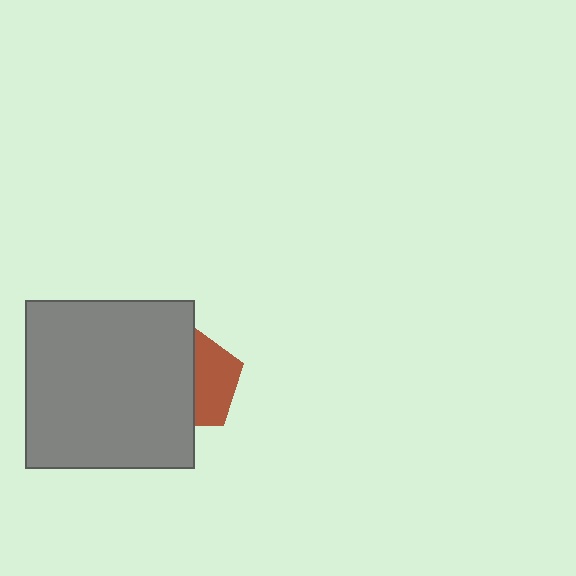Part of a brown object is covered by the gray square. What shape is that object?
It is a pentagon.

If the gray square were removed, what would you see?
You would see the complete brown pentagon.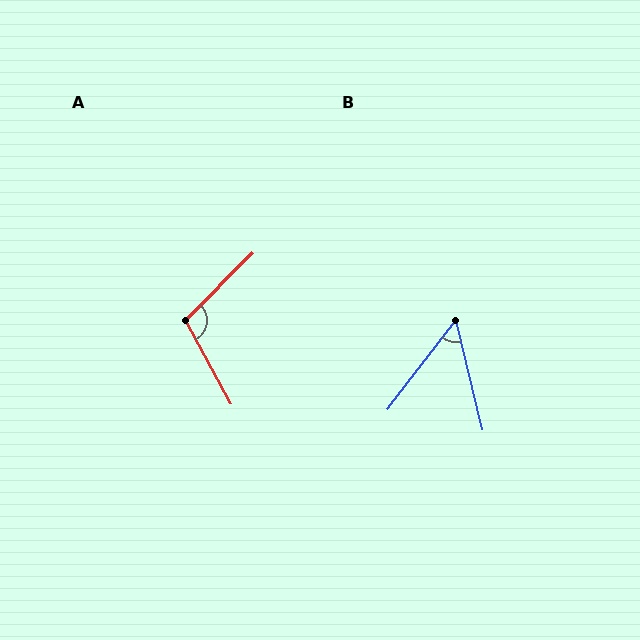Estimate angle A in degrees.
Approximately 106 degrees.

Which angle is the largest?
A, at approximately 106 degrees.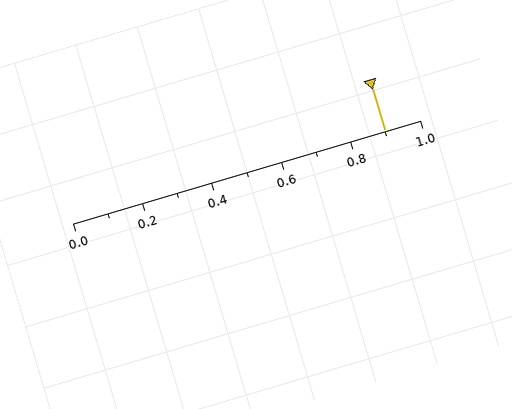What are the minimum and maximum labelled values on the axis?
The axis runs from 0.0 to 1.0.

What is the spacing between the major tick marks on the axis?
The major ticks are spaced 0.2 apart.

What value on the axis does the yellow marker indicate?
The marker indicates approximately 0.9.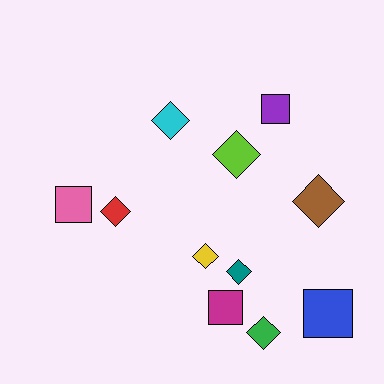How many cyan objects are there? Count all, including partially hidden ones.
There is 1 cyan object.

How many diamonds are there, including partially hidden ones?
There are 7 diamonds.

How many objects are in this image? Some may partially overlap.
There are 11 objects.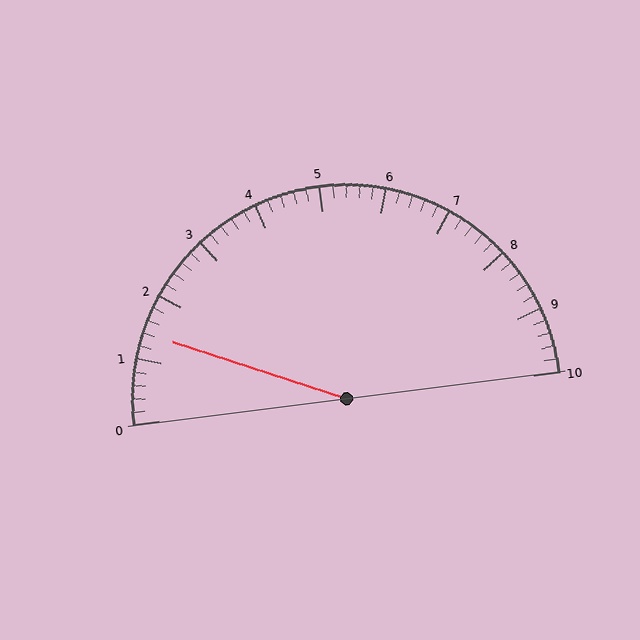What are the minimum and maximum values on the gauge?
The gauge ranges from 0 to 10.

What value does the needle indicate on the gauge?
The needle indicates approximately 1.4.